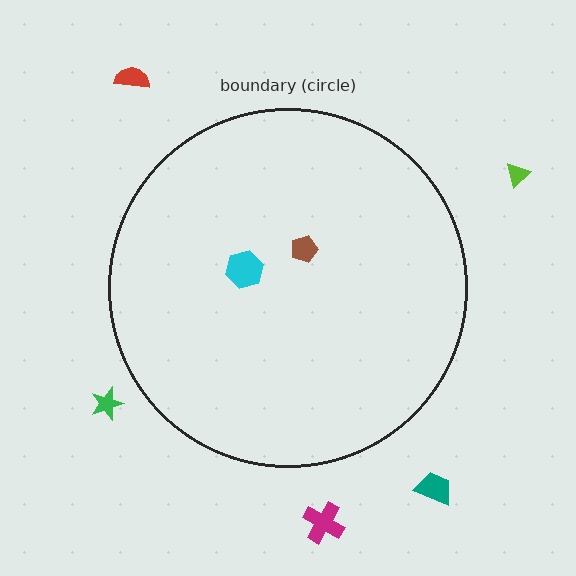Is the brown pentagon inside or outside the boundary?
Inside.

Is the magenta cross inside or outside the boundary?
Outside.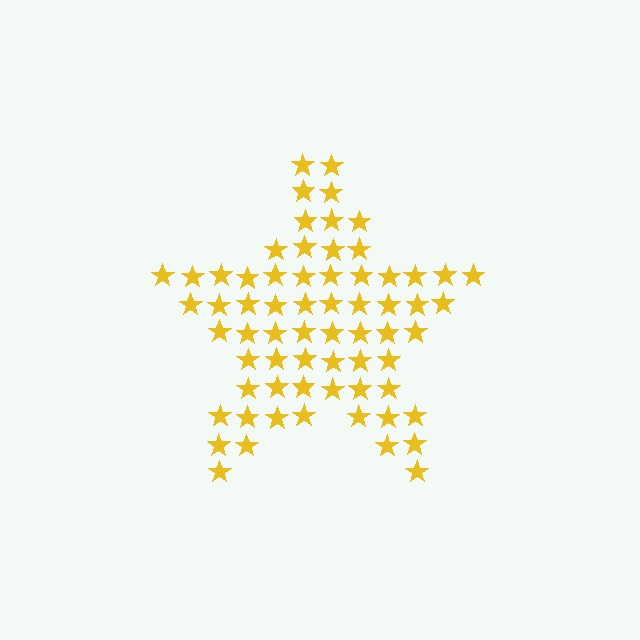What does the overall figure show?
The overall figure shows a star.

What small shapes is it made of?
It is made of small stars.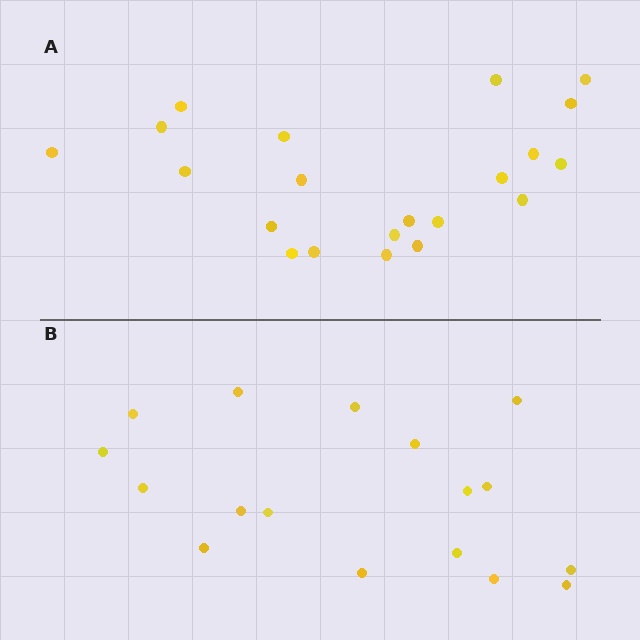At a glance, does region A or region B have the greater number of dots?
Region A (the top region) has more dots.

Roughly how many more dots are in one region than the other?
Region A has about 4 more dots than region B.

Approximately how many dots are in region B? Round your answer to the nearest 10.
About 20 dots. (The exact count is 17, which rounds to 20.)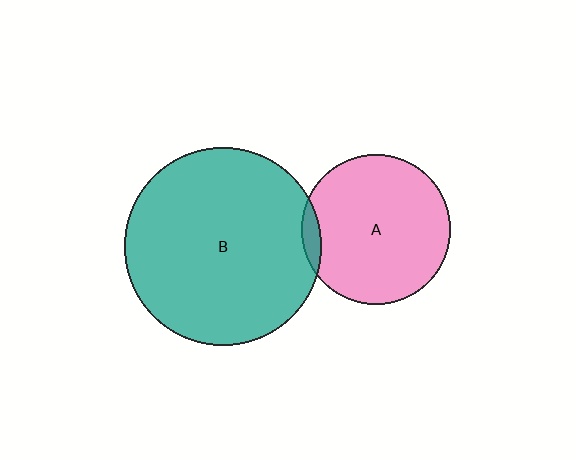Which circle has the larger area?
Circle B (teal).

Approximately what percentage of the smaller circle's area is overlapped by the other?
Approximately 5%.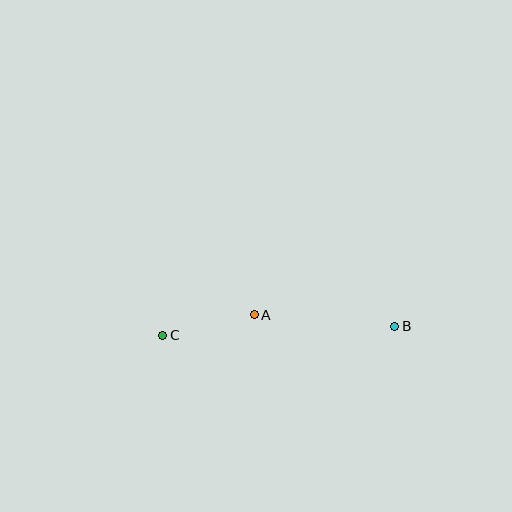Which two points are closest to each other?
Points A and C are closest to each other.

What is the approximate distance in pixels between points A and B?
The distance between A and B is approximately 141 pixels.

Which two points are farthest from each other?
Points B and C are farthest from each other.